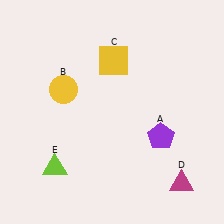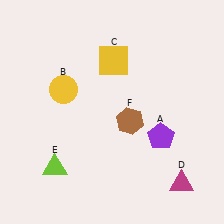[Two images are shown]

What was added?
A brown hexagon (F) was added in Image 2.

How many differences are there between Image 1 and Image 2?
There is 1 difference between the two images.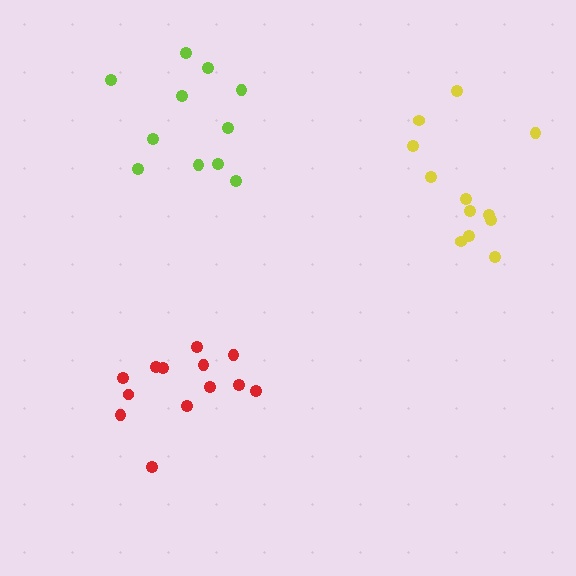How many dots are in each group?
Group 1: 11 dots, Group 2: 12 dots, Group 3: 13 dots (36 total).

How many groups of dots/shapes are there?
There are 3 groups.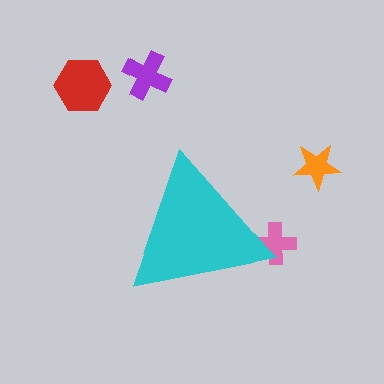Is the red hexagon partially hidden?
No, the red hexagon is fully visible.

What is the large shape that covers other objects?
A cyan triangle.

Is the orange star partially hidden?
No, the orange star is fully visible.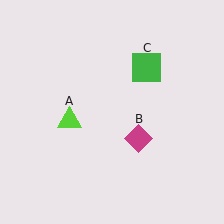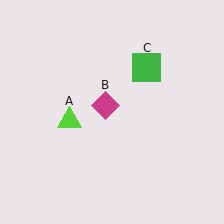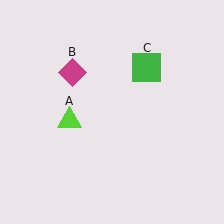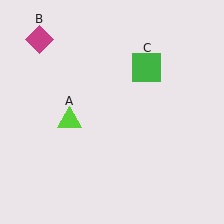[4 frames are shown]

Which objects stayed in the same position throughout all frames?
Lime triangle (object A) and green square (object C) remained stationary.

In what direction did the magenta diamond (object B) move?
The magenta diamond (object B) moved up and to the left.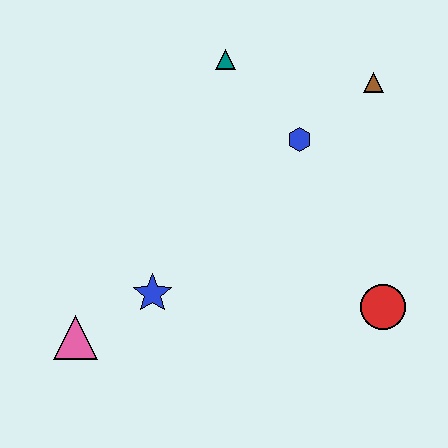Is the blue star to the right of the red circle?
No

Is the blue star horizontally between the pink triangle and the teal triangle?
Yes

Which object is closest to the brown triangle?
The blue hexagon is closest to the brown triangle.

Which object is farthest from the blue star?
The brown triangle is farthest from the blue star.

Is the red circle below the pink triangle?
No